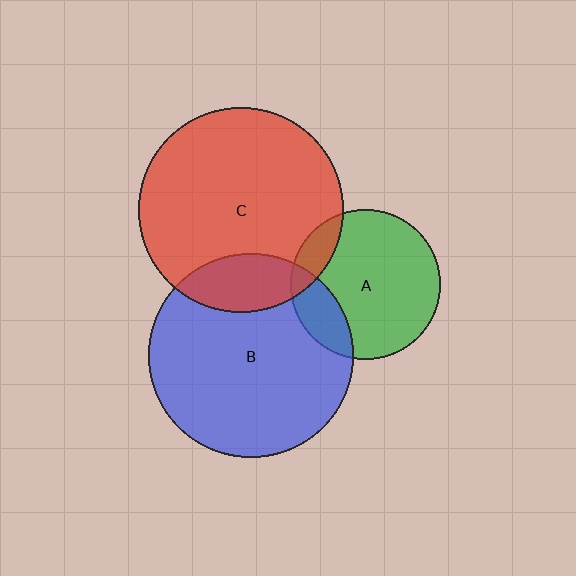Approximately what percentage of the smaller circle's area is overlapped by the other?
Approximately 20%.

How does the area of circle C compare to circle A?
Approximately 1.9 times.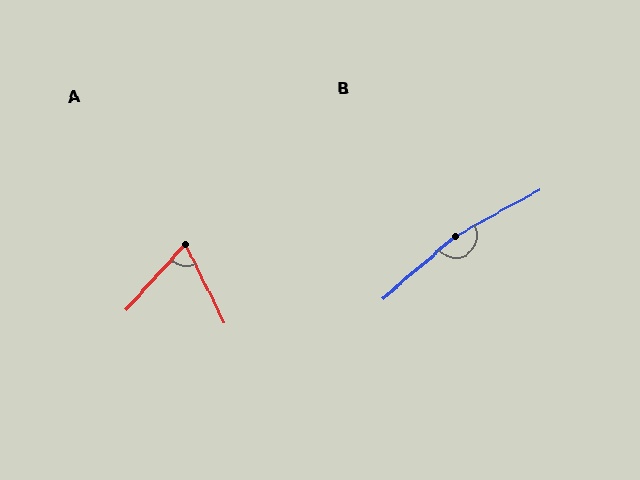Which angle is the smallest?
A, at approximately 69 degrees.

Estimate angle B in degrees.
Approximately 168 degrees.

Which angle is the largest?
B, at approximately 168 degrees.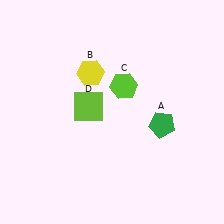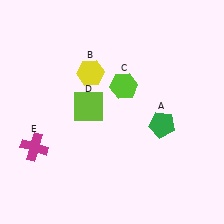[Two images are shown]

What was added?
A magenta cross (E) was added in Image 2.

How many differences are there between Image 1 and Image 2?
There is 1 difference between the two images.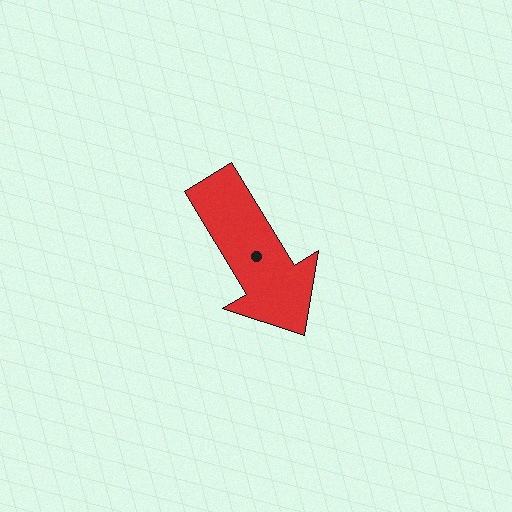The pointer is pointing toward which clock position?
Roughly 5 o'clock.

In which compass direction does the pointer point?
Southeast.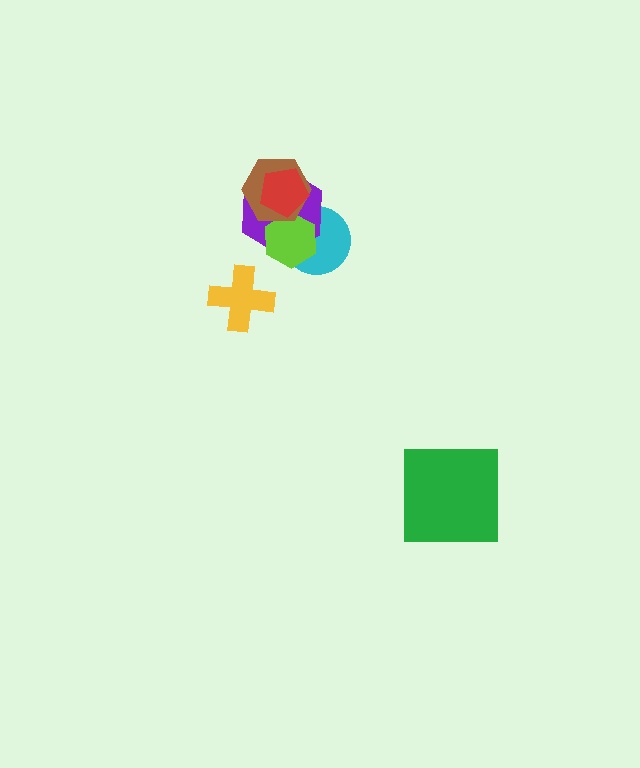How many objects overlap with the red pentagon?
3 objects overlap with the red pentagon.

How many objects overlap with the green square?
0 objects overlap with the green square.